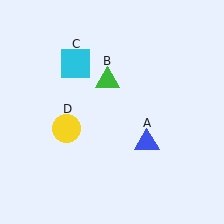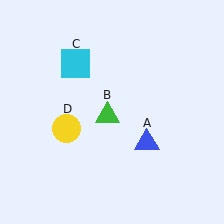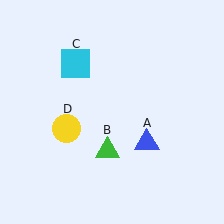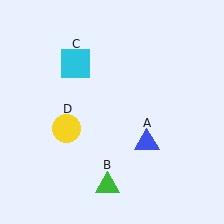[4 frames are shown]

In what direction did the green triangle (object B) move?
The green triangle (object B) moved down.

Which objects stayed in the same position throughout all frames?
Blue triangle (object A) and cyan square (object C) and yellow circle (object D) remained stationary.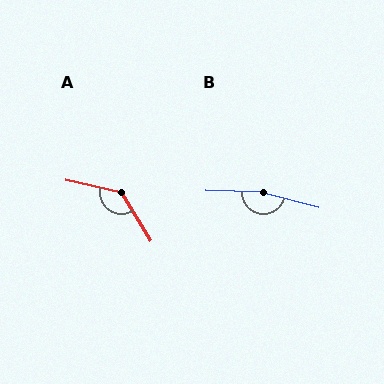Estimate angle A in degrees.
Approximately 134 degrees.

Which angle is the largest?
B, at approximately 167 degrees.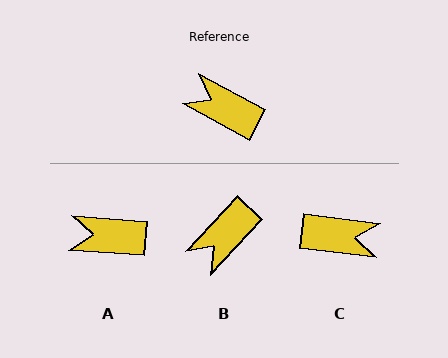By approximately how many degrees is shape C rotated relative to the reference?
Approximately 159 degrees clockwise.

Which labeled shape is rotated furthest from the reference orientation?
C, about 159 degrees away.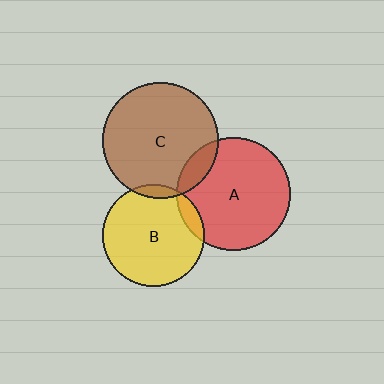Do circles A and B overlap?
Yes.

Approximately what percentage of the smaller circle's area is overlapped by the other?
Approximately 10%.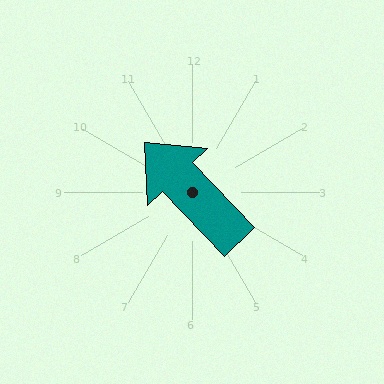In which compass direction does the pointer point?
Northwest.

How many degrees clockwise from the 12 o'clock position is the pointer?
Approximately 316 degrees.